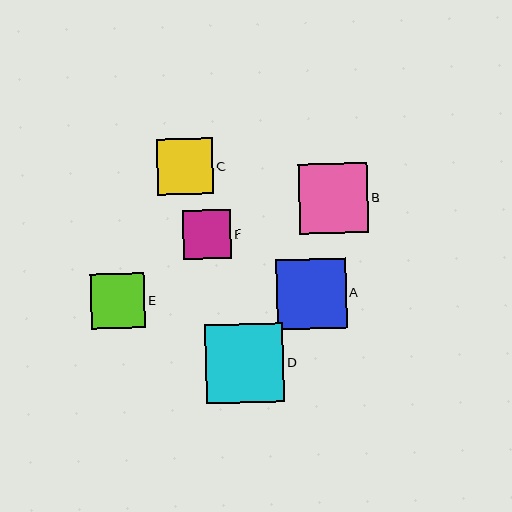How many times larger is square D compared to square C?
Square D is approximately 1.4 times the size of square C.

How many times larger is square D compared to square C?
Square D is approximately 1.4 times the size of square C.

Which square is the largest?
Square D is the largest with a size of approximately 78 pixels.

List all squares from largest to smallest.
From largest to smallest: D, A, B, C, E, F.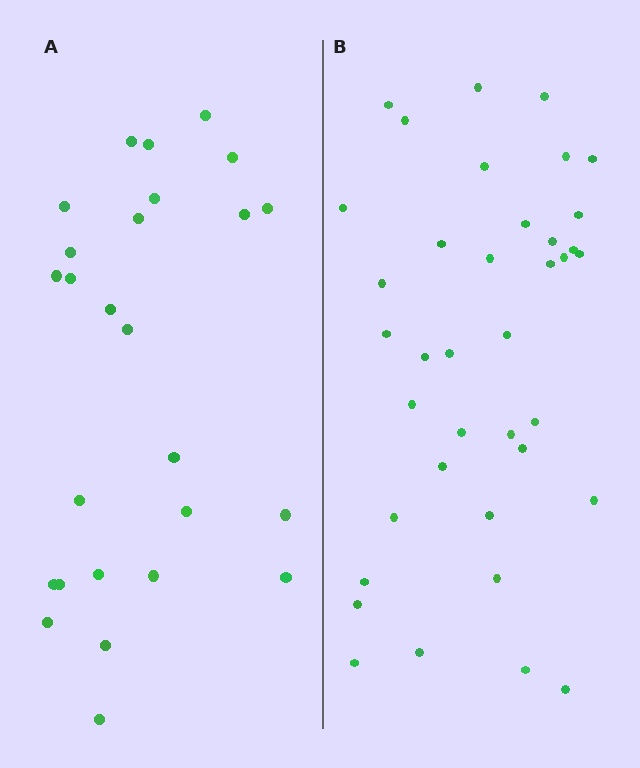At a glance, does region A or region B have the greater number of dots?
Region B (the right region) has more dots.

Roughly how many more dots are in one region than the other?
Region B has roughly 12 or so more dots than region A.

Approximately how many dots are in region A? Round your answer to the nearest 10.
About 30 dots. (The exact count is 26, which rounds to 30.)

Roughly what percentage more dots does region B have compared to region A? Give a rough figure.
About 45% more.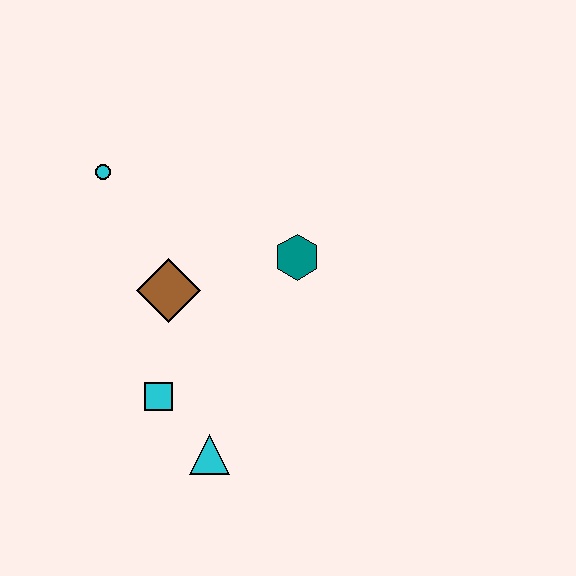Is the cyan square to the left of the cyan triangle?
Yes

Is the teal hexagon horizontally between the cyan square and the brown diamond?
No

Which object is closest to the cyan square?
The cyan triangle is closest to the cyan square.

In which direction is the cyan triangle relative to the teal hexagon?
The cyan triangle is below the teal hexagon.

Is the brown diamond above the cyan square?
Yes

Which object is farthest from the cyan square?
The cyan circle is farthest from the cyan square.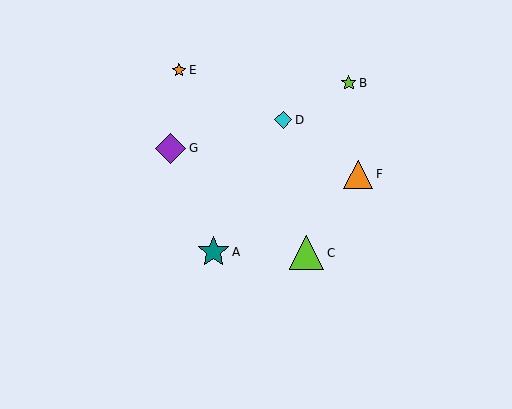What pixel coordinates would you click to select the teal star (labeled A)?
Click at (214, 252) to select the teal star A.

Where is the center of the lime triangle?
The center of the lime triangle is at (307, 253).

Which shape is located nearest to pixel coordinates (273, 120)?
The cyan diamond (labeled D) at (283, 120) is nearest to that location.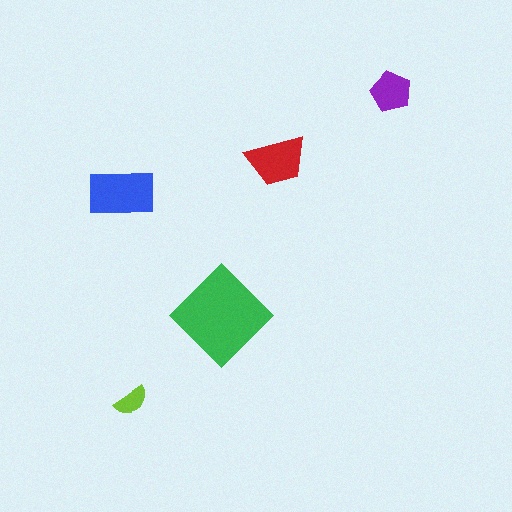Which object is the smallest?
The lime semicircle.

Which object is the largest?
The green diamond.